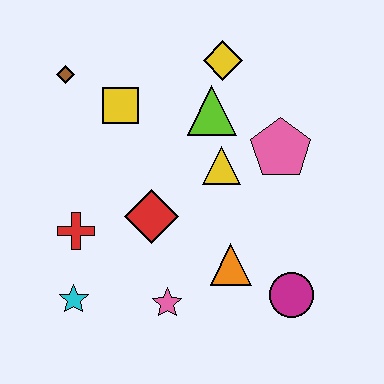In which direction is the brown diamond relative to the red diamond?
The brown diamond is above the red diamond.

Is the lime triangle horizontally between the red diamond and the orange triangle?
Yes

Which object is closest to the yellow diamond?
The lime triangle is closest to the yellow diamond.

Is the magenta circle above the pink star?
Yes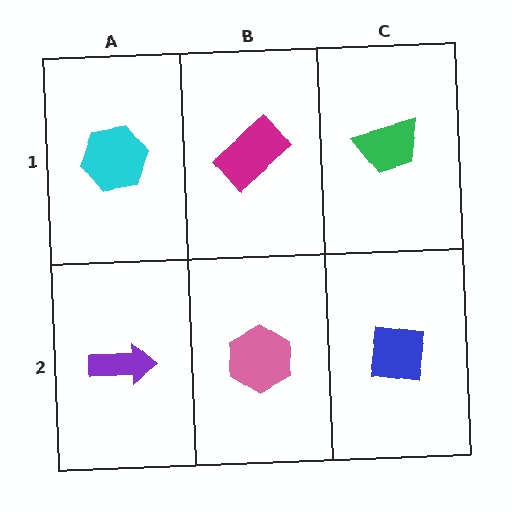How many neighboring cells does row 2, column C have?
2.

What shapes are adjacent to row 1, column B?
A pink hexagon (row 2, column B), a cyan hexagon (row 1, column A), a green trapezoid (row 1, column C).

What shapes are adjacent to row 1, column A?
A purple arrow (row 2, column A), a magenta rectangle (row 1, column B).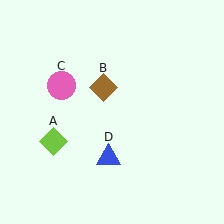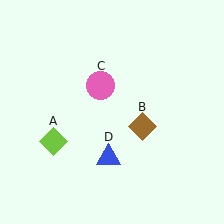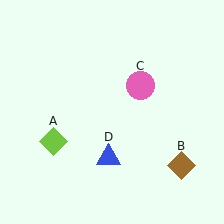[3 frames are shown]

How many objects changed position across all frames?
2 objects changed position: brown diamond (object B), pink circle (object C).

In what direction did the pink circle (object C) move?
The pink circle (object C) moved right.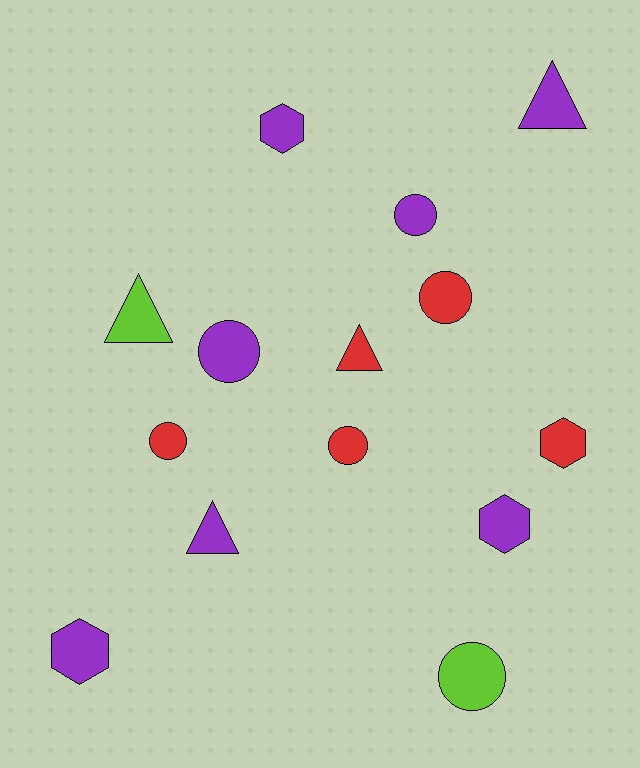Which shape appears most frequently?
Circle, with 6 objects.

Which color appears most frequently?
Purple, with 7 objects.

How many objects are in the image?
There are 14 objects.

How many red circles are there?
There are 3 red circles.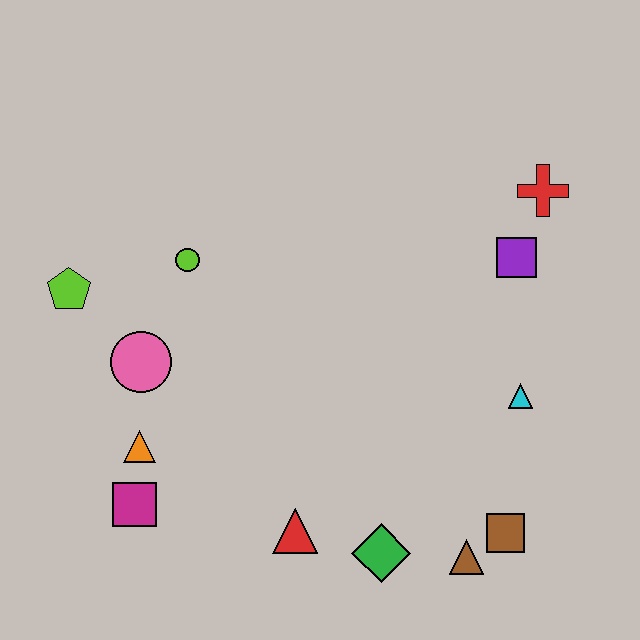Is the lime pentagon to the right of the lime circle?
No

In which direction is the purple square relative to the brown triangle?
The purple square is above the brown triangle.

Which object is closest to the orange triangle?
The magenta square is closest to the orange triangle.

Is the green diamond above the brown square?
No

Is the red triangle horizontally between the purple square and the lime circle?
Yes